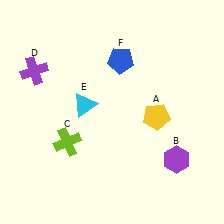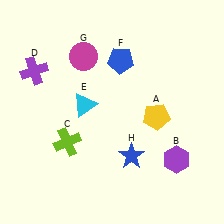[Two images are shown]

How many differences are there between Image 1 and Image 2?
There are 2 differences between the two images.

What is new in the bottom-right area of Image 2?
A blue star (H) was added in the bottom-right area of Image 2.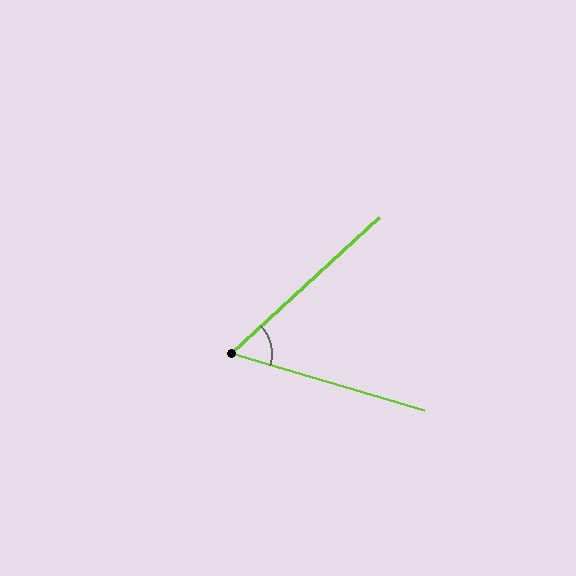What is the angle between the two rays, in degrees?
Approximately 59 degrees.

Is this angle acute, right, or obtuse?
It is acute.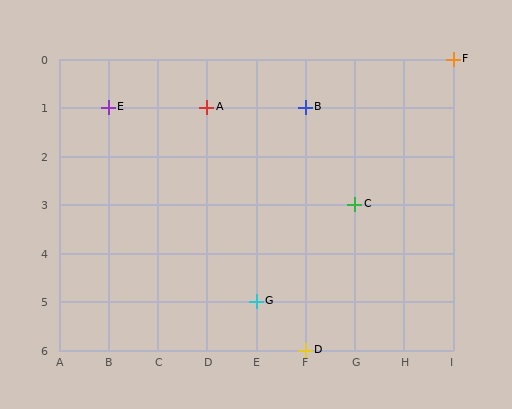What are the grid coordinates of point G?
Point G is at grid coordinates (E, 5).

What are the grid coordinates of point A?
Point A is at grid coordinates (D, 1).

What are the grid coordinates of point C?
Point C is at grid coordinates (G, 3).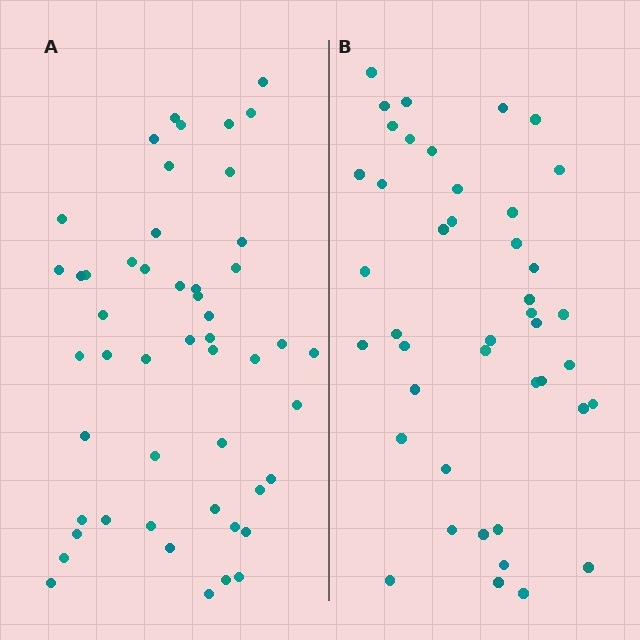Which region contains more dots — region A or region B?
Region A (the left region) has more dots.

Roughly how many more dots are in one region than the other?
Region A has roughly 8 or so more dots than region B.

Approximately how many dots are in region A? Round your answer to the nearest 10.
About 50 dots.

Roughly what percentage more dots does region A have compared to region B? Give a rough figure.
About 15% more.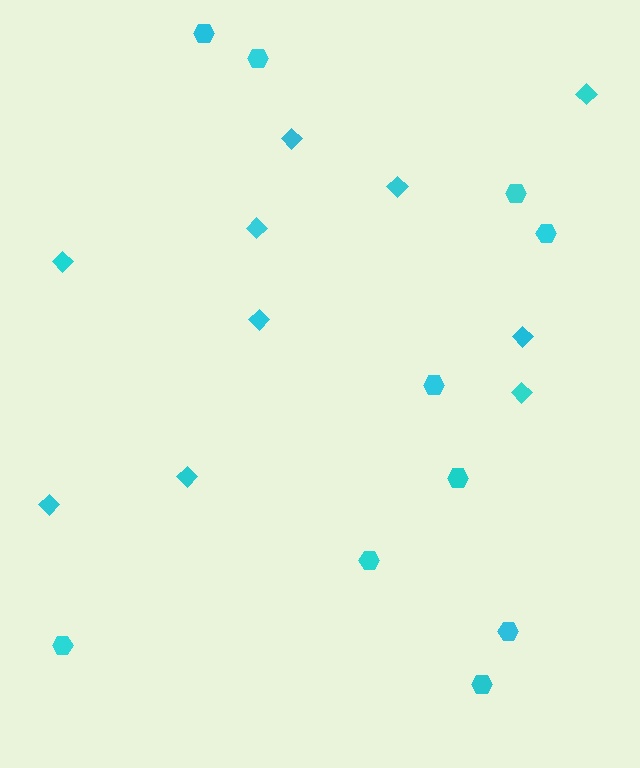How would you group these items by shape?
There are 2 groups: one group of hexagons (10) and one group of diamonds (10).